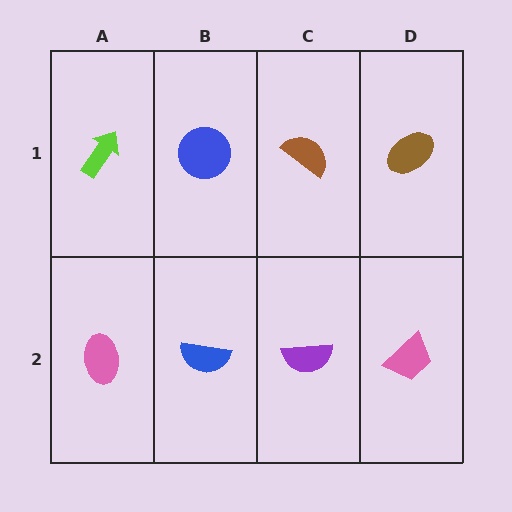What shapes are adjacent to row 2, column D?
A brown ellipse (row 1, column D), a purple semicircle (row 2, column C).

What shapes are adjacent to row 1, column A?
A pink ellipse (row 2, column A), a blue circle (row 1, column B).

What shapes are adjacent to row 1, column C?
A purple semicircle (row 2, column C), a blue circle (row 1, column B), a brown ellipse (row 1, column D).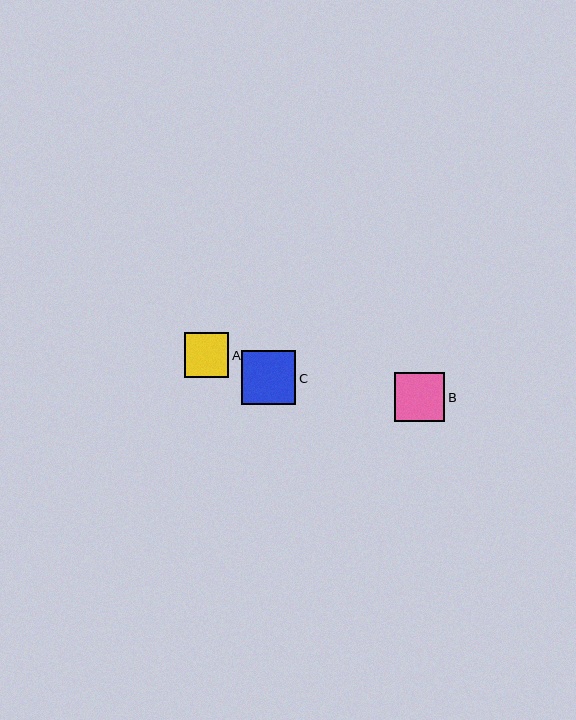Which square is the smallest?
Square A is the smallest with a size of approximately 45 pixels.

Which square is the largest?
Square C is the largest with a size of approximately 54 pixels.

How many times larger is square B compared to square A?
Square B is approximately 1.1 times the size of square A.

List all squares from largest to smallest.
From largest to smallest: C, B, A.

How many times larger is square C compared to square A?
Square C is approximately 1.2 times the size of square A.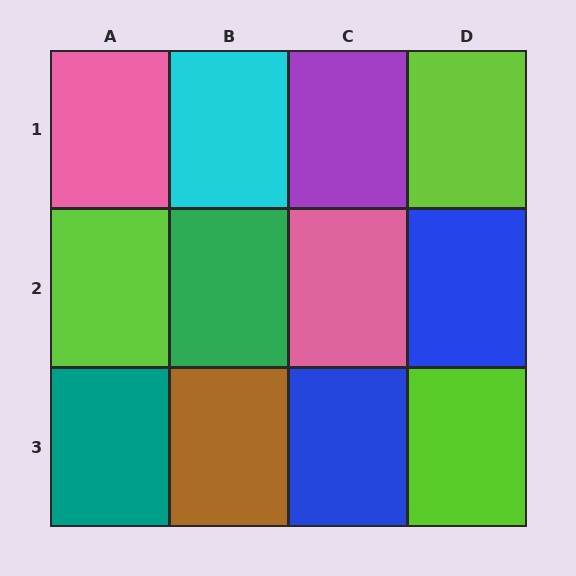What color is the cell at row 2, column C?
Pink.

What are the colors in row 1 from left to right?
Pink, cyan, purple, lime.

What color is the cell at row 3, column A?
Teal.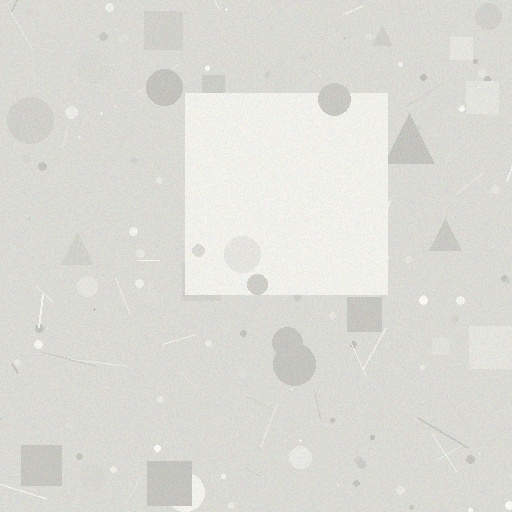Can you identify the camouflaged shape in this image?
The camouflaged shape is a square.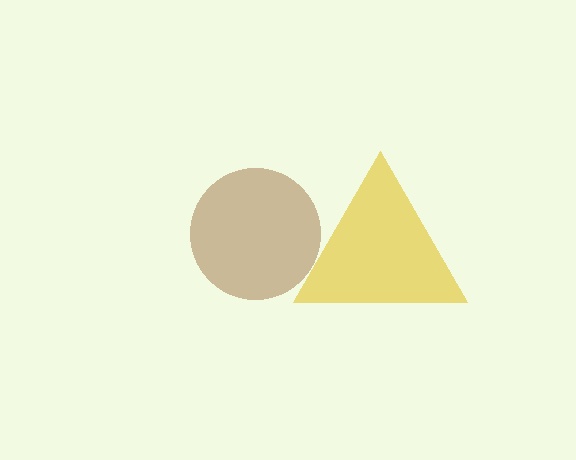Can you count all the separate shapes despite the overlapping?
Yes, there are 2 separate shapes.